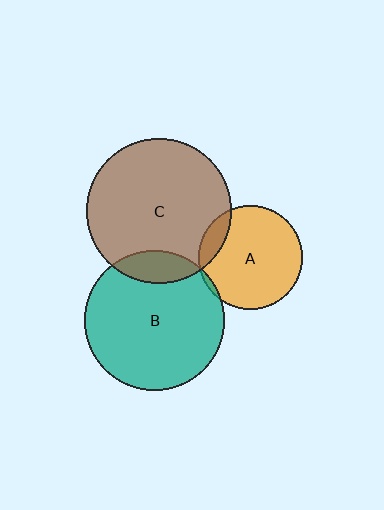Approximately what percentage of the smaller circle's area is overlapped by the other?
Approximately 15%.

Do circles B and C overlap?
Yes.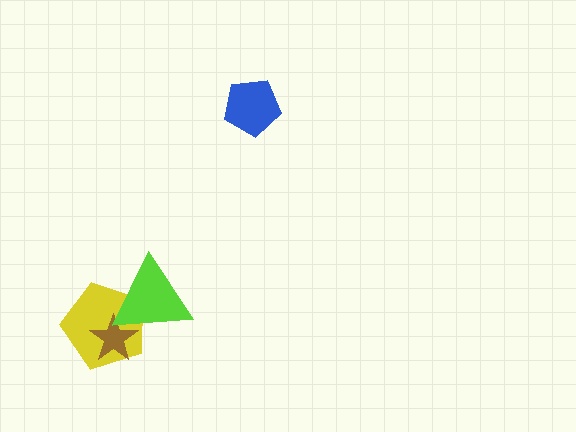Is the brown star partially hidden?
Yes, it is partially covered by another shape.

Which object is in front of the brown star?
The lime triangle is in front of the brown star.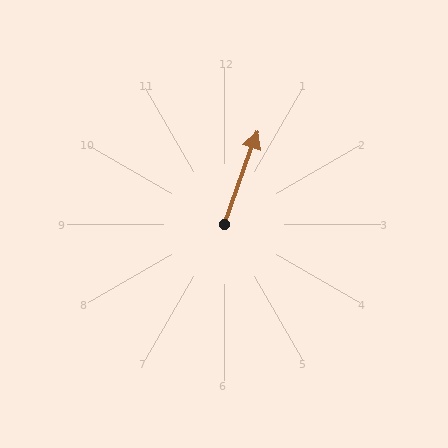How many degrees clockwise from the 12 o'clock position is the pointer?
Approximately 20 degrees.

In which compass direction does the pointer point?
North.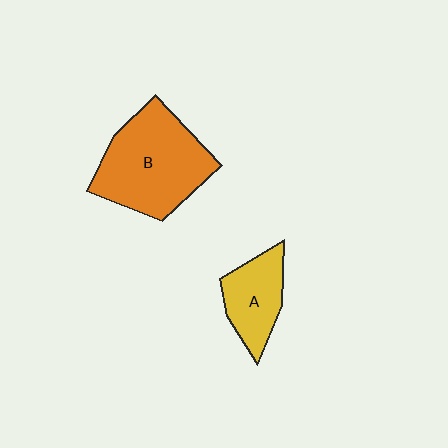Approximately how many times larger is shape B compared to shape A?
Approximately 2.0 times.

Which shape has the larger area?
Shape B (orange).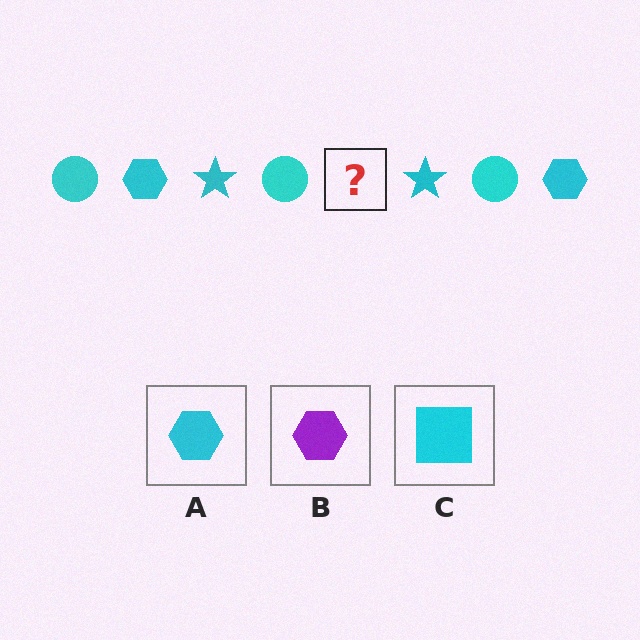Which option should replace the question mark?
Option A.